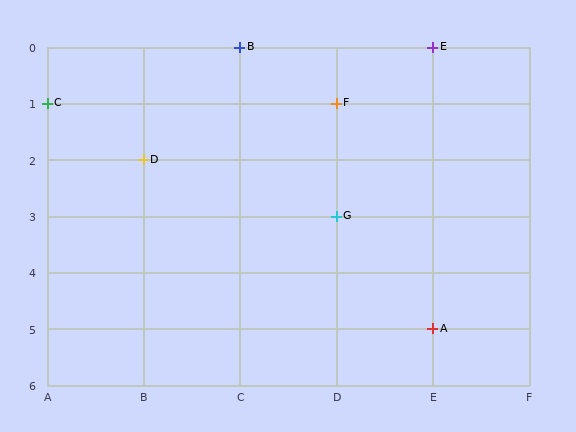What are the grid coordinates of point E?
Point E is at grid coordinates (E, 0).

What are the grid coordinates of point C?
Point C is at grid coordinates (A, 1).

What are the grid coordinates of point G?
Point G is at grid coordinates (D, 3).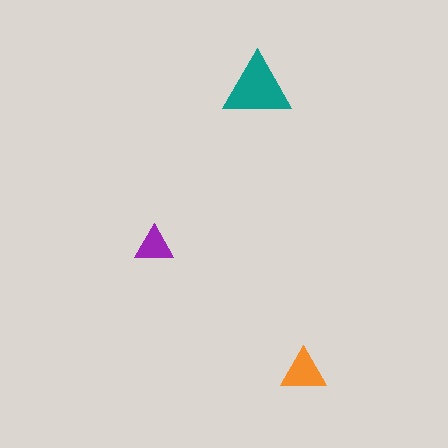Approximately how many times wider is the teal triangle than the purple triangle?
About 2 times wider.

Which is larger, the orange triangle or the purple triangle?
The orange one.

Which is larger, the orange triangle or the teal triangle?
The teal one.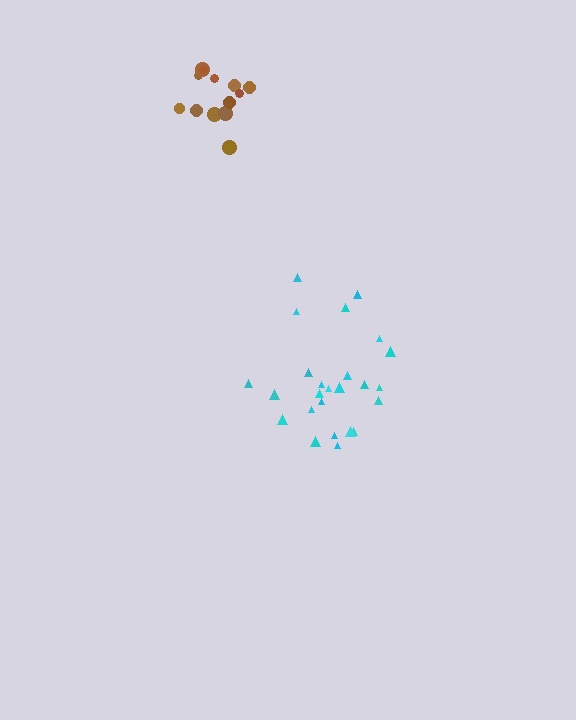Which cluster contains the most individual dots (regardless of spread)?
Cyan (25).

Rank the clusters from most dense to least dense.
brown, cyan.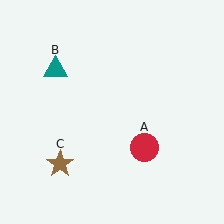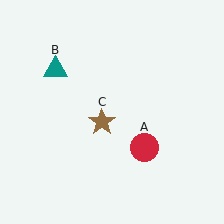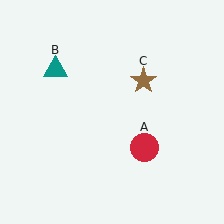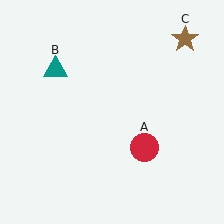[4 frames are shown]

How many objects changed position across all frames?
1 object changed position: brown star (object C).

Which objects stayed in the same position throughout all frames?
Red circle (object A) and teal triangle (object B) remained stationary.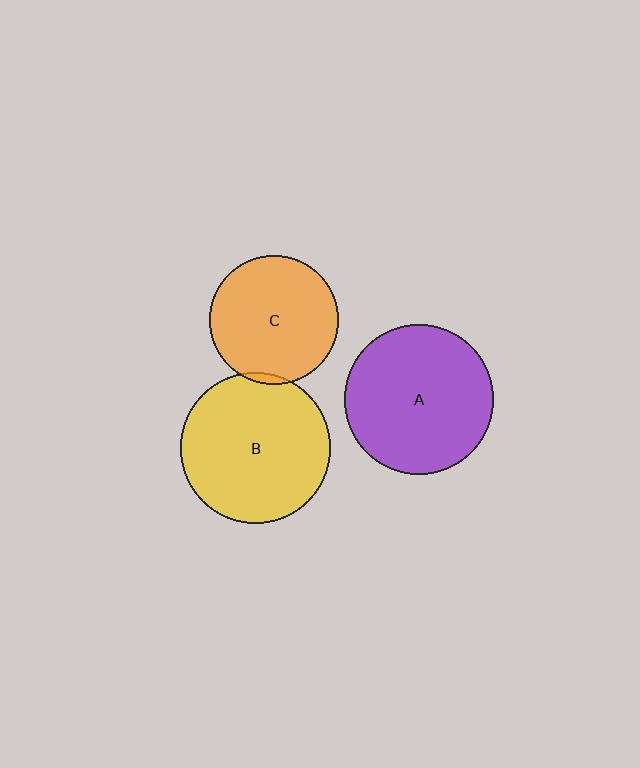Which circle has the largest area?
Circle B (yellow).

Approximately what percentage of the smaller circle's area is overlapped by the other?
Approximately 5%.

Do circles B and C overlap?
Yes.